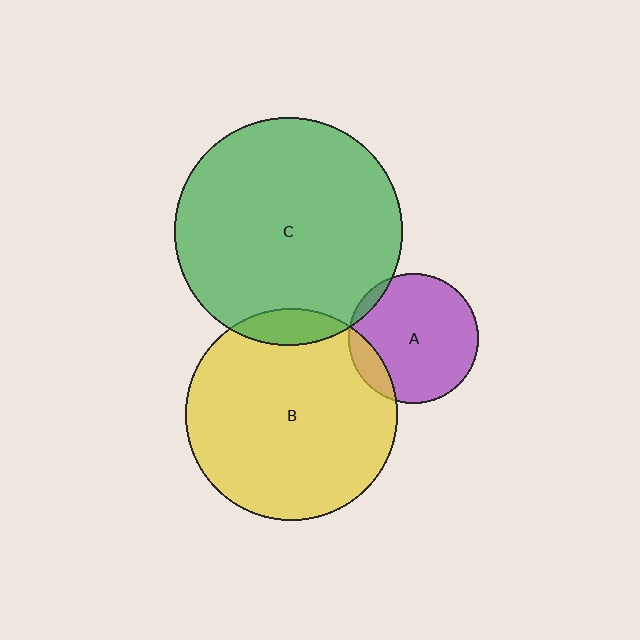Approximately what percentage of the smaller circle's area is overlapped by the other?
Approximately 5%.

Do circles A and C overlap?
Yes.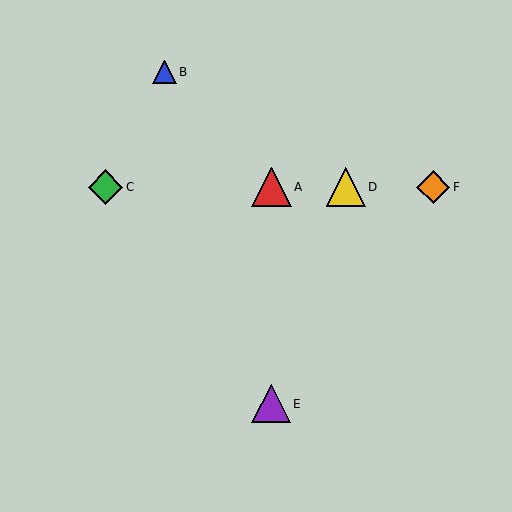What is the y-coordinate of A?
Object A is at y≈187.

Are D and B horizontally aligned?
No, D is at y≈187 and B is at y≈72.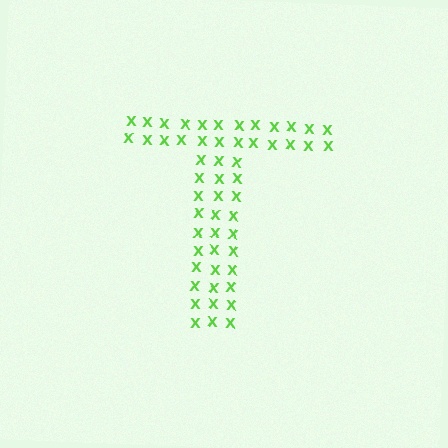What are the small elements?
The small elements are letter X's.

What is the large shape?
The large shape is the letter T.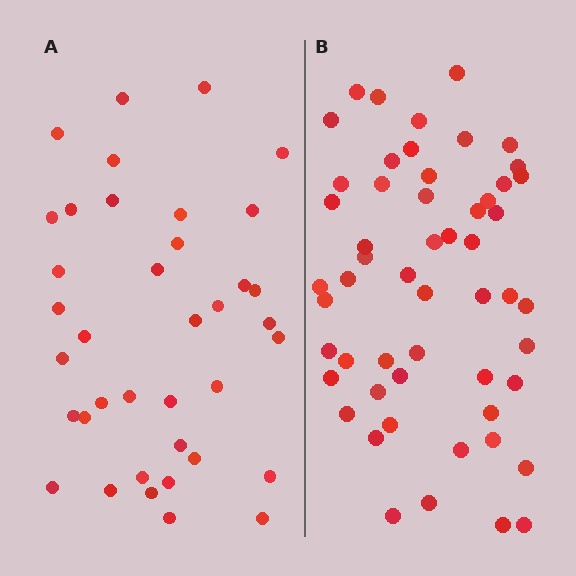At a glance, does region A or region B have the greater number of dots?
Region B (the right region) has more dots.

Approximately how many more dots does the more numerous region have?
Region B has approximately 15 more dots than region A.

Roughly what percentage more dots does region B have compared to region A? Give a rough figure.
About 40% more.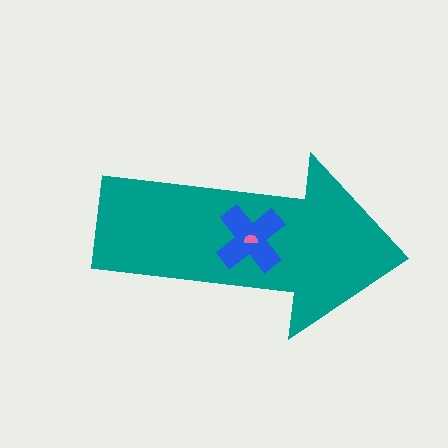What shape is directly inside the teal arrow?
The blue cross.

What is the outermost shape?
The teal arrow.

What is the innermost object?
The pink semicircle.